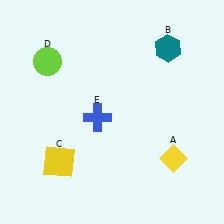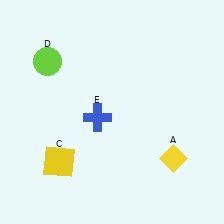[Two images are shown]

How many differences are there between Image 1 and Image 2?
There is 1 difference between the two images.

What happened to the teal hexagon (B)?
The teal hexagon (B) was removed in Image 2. It was in the top-right area of Image 1.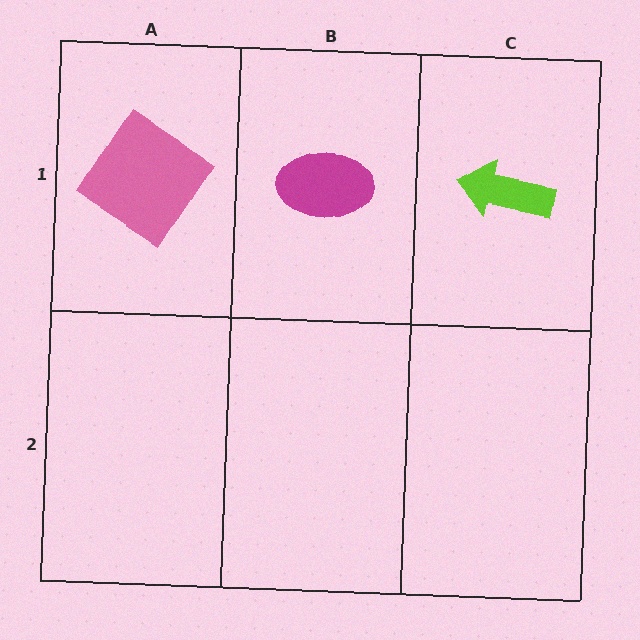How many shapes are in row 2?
0 shapes.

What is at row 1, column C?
A lime arrow.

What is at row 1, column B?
A magenta ellipse.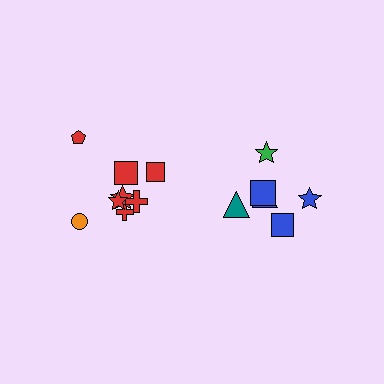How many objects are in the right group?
There are 6 objects.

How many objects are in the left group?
There are 8 objects.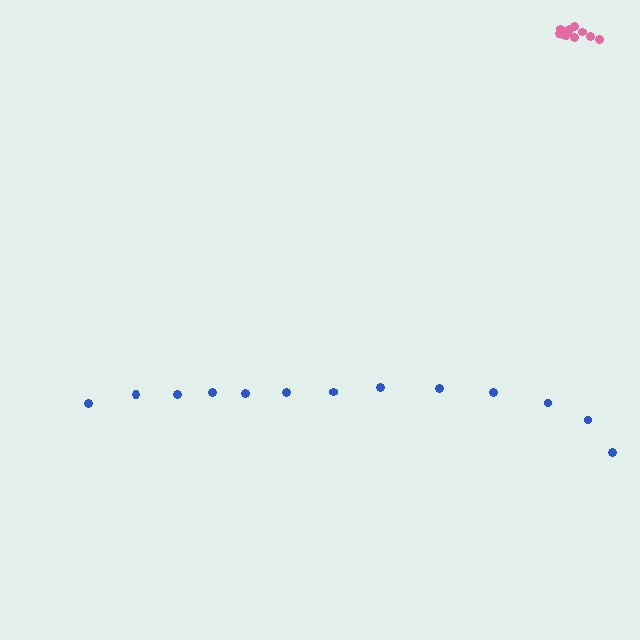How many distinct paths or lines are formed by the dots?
There are 2 distinct paths.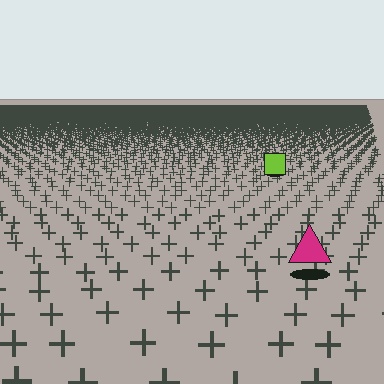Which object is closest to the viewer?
The magenta triangle is closest. The texture marks near it are larger and more spread out.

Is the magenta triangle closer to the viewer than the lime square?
Yes. The magenta triangle is closer — you can tell from the texture gradient: the ground texture is coarser near it.